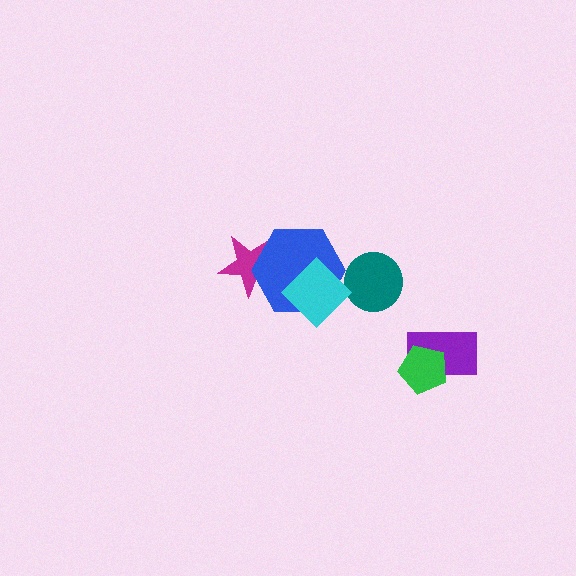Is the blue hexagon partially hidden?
Yes, it is partially covered by another shape.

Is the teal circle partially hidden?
Yes, it is partially covered by another shape.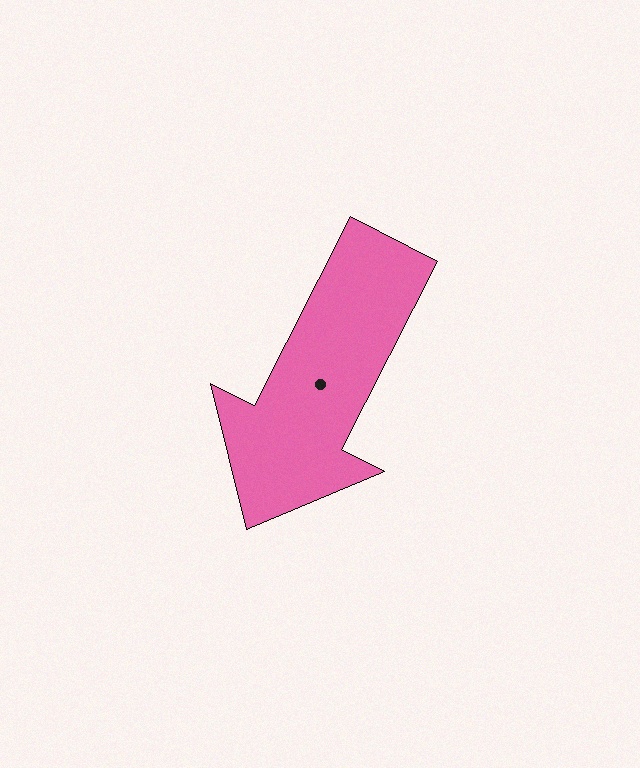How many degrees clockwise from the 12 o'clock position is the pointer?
Approximately 207 degrees.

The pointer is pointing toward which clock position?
Roughly 7 o'clock.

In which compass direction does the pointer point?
Southwest.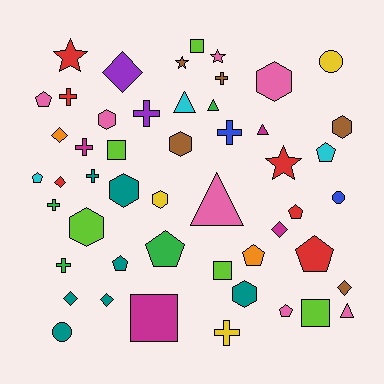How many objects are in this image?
There are 50 objects.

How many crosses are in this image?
There are 9 crosses.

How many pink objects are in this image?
There are 7 pink objects.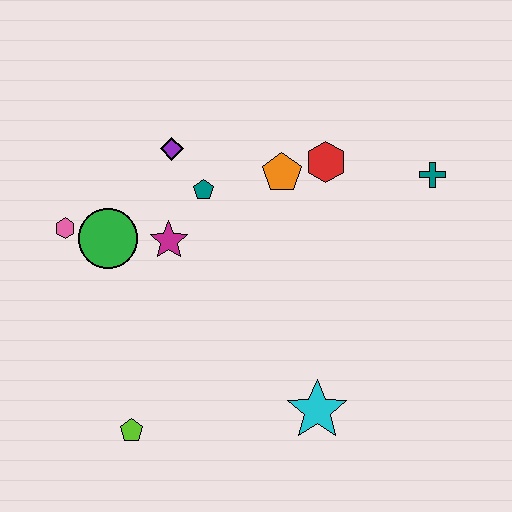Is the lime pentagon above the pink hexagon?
No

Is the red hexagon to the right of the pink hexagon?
Yes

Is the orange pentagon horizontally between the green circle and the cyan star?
Yes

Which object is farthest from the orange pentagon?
The lime pentagon is farthest from the orange pentagon.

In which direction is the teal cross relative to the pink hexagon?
The teal cross is to the right of the pink hexagon.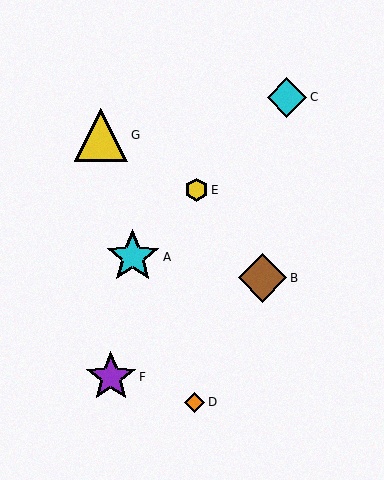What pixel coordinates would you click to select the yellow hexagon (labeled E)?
Click at (197, 190) to select the yellow hexagon E.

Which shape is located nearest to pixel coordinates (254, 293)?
The brown diamond (labeled B) at (263, 278) is nearest to that location.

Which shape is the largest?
The cyan star (labeled A) is the largest.